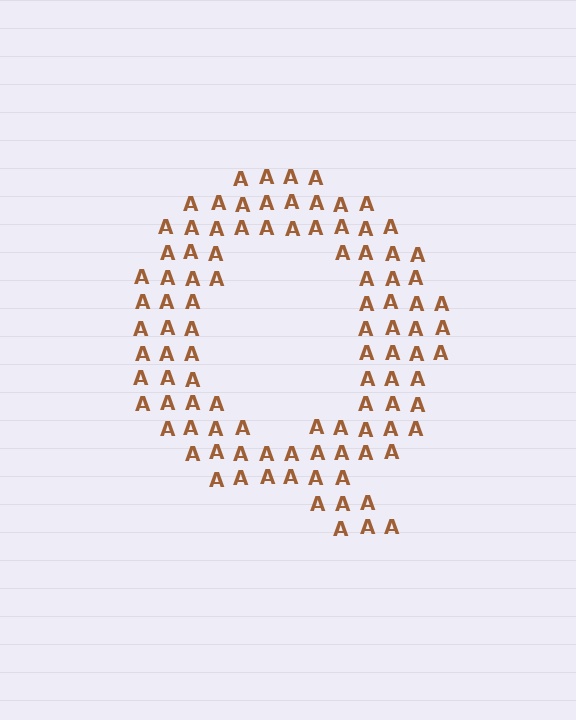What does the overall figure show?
The overall figure shows the letter Q.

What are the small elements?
The small elements are letter A's.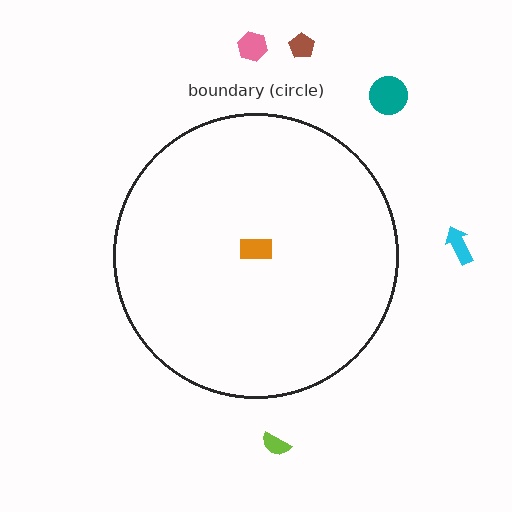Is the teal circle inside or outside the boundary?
Outside.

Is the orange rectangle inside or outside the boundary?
Inside.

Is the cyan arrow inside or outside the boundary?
Outside.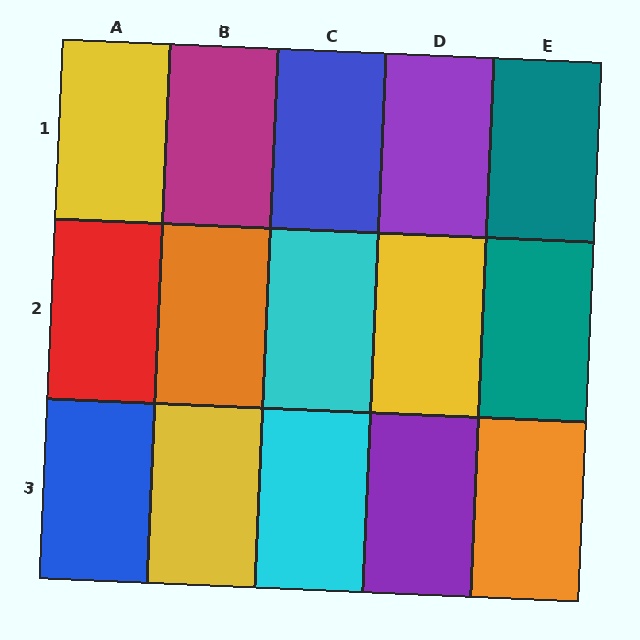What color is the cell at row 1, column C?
Blue.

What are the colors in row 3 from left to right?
Blue, yellow, cyan, purple, orange.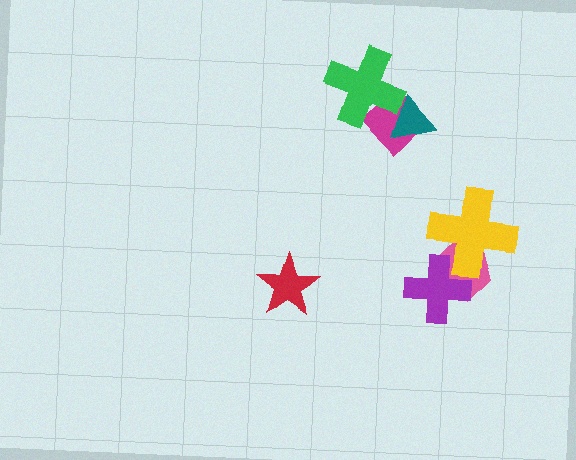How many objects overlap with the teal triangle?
2 objects overlap with the teal triangle.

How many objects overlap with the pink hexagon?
2 objects overlap with the pink hexagon.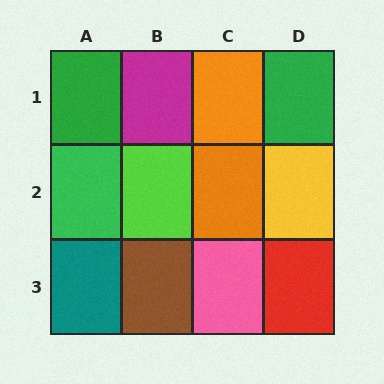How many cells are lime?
1 cell is lime.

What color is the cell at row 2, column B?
Lime.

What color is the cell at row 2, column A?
Green.